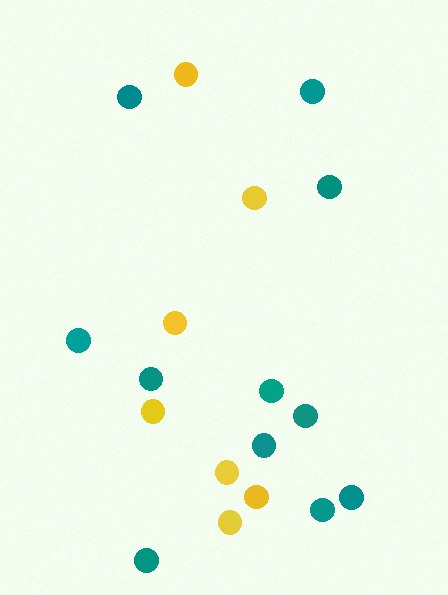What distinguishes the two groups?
There are 2 groups: one group of teal circles (11) and one group of yellow circles (7).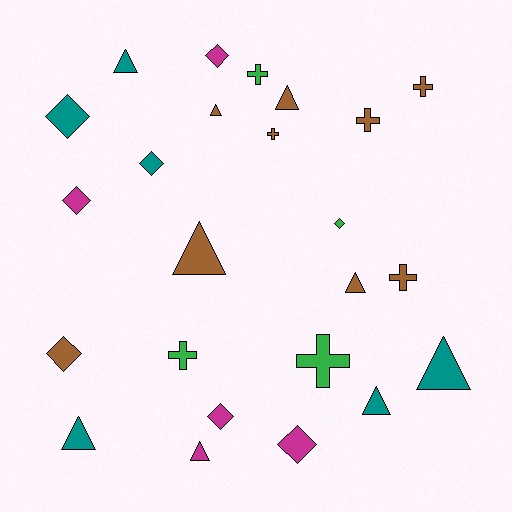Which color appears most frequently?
Brown, with 9 objects.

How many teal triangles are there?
There are 4 teal triangles.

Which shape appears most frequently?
Triangle, with 9 objects.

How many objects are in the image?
There are 24 objects.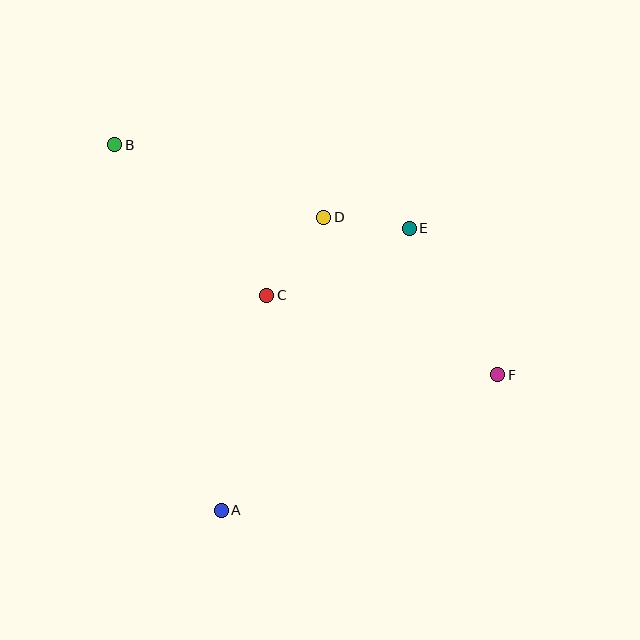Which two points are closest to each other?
Points D and E are closest to each other.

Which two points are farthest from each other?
Points B and F are farthest from each other.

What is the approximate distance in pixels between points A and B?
The distance between A and B is approximately 380 pixels.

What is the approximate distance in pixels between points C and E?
The distance between C and E is approximately 158 pixels.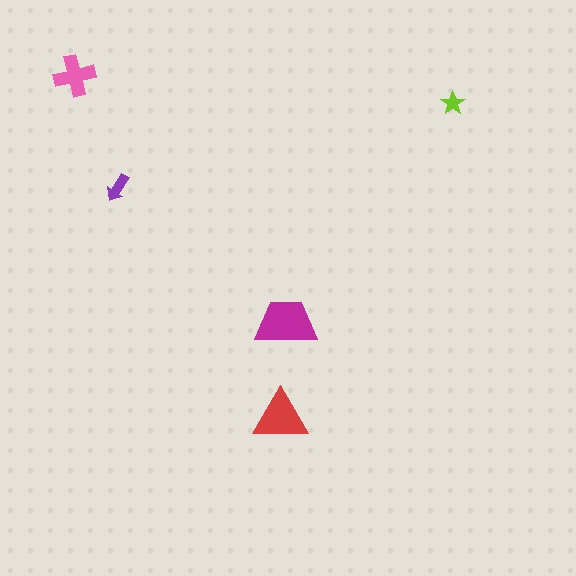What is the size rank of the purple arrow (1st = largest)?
4th.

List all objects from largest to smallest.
The magenta trapezoid, the red triangle, the pink cross, the purple arrow, the lime star.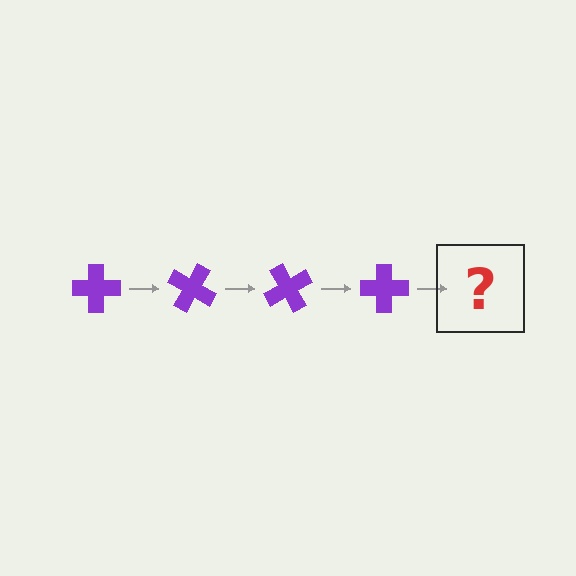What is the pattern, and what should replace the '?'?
The pattern is that the cross rotates 30 degrees each step. The '?' should be a purple cross rotated 120 degrees.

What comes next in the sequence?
The next element should be a purple cross rotated 120 degrees.